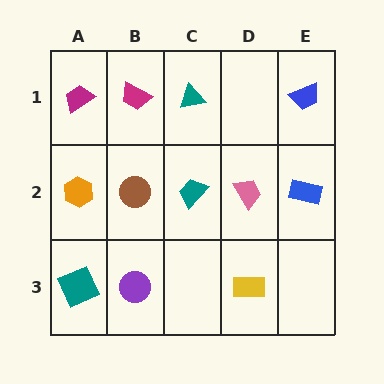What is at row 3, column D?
A yellow rectangle.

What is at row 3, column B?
A purple circle.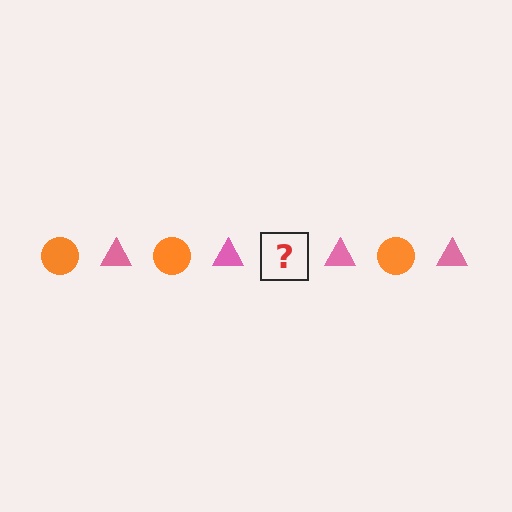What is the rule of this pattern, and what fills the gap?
The rule is that the pattern alternates between orange circle and pink triangle. The gap should be filled with an orange circle.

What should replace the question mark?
The question mark should be replaced with an orange circle.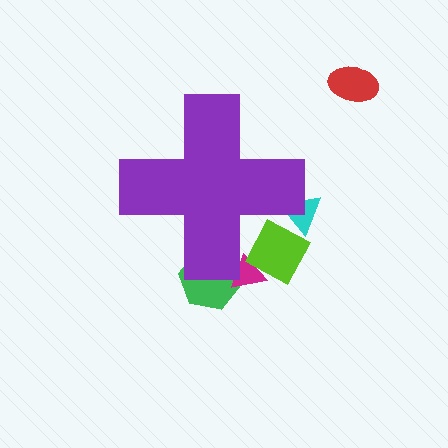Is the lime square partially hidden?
Yes, the lime square is partially hidden behind the purple cross.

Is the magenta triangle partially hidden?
Yes, the magenta triangle is partially hidden behind the purple cross.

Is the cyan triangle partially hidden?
Yes, the cyan triangle is partially hidden behind the purple cross.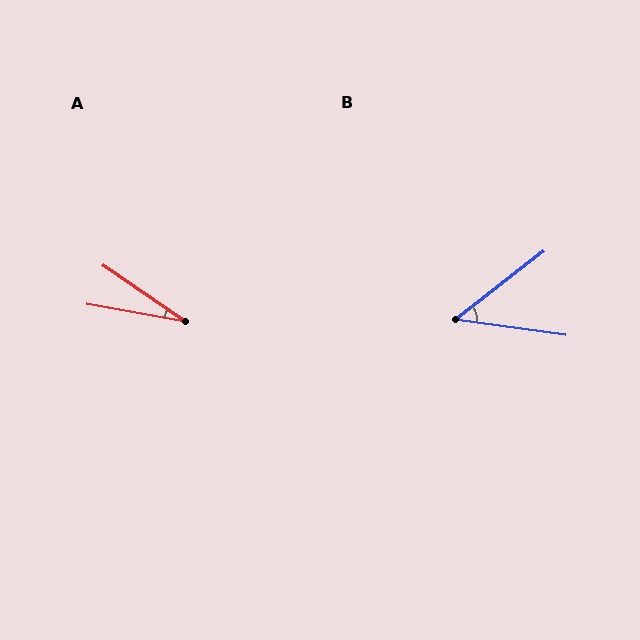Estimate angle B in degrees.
Approximately 46 degrees.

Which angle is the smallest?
A, at approximately 24 degrees.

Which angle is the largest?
B, at approximately 46 degrees.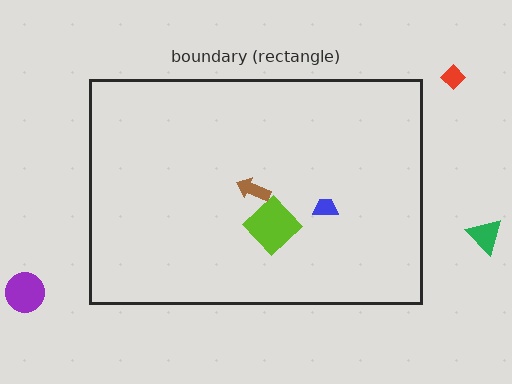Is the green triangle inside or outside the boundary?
Outside.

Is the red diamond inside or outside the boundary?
Outside.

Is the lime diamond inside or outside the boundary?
Inside.